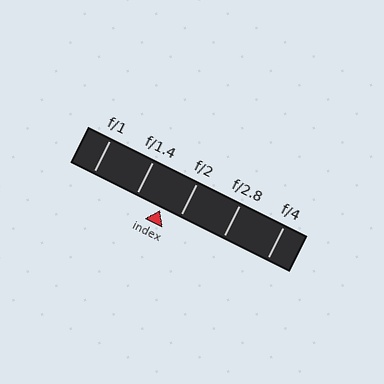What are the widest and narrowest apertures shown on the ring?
The widest aperture shown is f/1 and the narrowest is f/4.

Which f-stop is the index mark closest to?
The index mark is closest to f/2.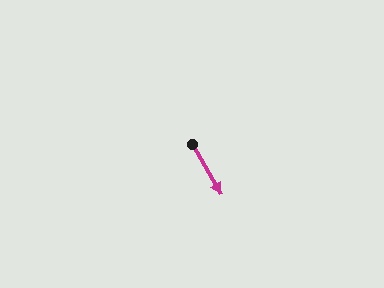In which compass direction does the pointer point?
Southeast.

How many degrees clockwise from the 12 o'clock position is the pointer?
Approximately 150 degrees.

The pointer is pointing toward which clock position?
Roughly 5 o'clock.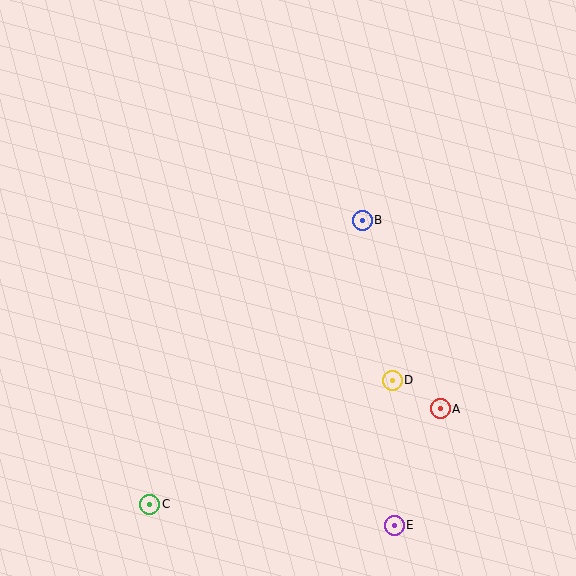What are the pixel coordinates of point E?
Point E is at (394, 525).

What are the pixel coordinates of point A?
Point A is at (440, 409).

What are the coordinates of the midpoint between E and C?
The midpoint between E and C is at (272, 515).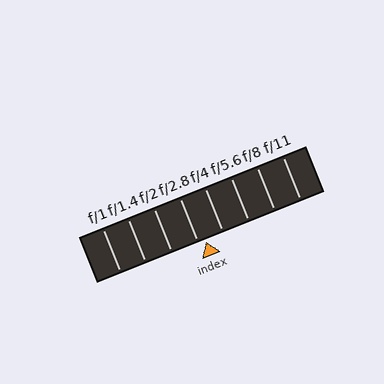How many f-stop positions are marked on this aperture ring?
There are 8 f-stop positions marked.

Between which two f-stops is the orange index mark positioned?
The index mark is between f/2.8 and f/4.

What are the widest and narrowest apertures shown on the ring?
The widest aperture shown is f/1 and the narrowest is f/11.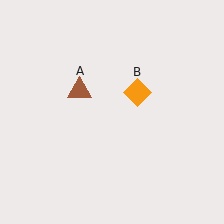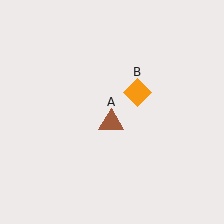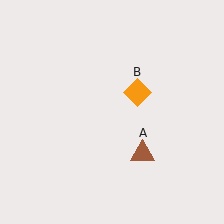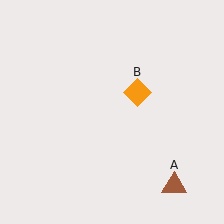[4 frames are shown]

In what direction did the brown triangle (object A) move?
The brown triangle (object A) moved down and to the right.